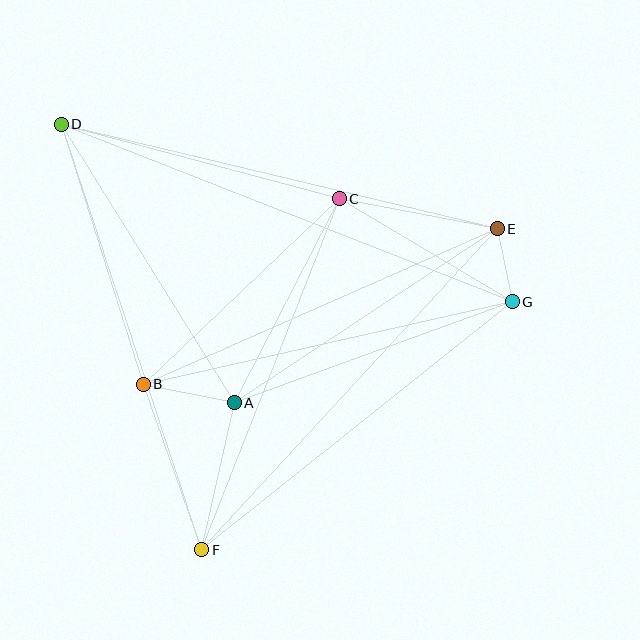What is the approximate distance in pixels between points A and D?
The distance between A and D is approximately 328 pixels.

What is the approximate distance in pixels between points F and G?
The distance between F and G is approximately 398 pixels.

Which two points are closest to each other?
Points E and G are closest to each other.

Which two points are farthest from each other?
Points D and G are farthest from each other.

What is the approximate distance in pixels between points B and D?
The distance between B and D is approximately 272 pixels.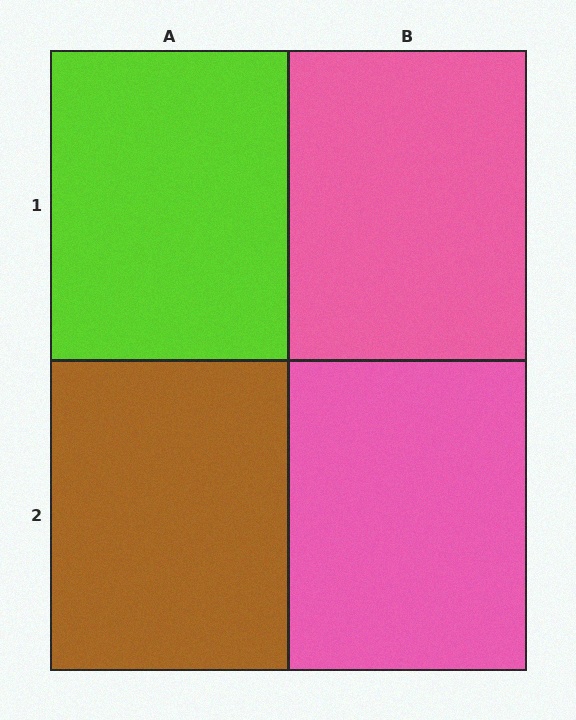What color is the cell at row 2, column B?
Pink.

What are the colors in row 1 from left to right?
Lime, pink.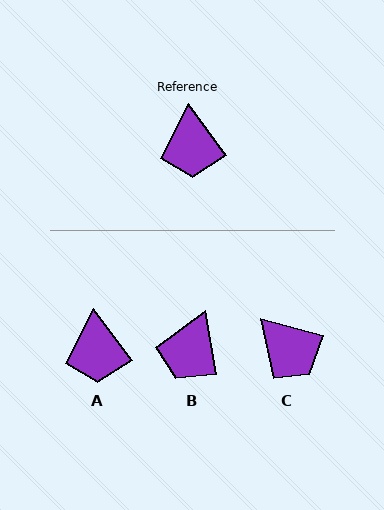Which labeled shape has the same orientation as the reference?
A.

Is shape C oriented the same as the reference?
No, it is off by about 39 degrees.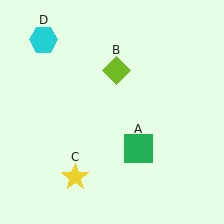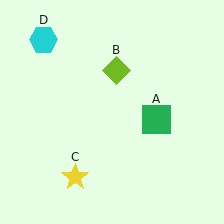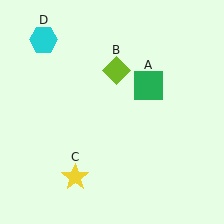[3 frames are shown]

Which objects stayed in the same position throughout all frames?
Lime diamond (object B) and yellow star (object C) and cyan hexagon (object D) remained stationary.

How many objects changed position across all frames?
1 object changed position: green square (object A).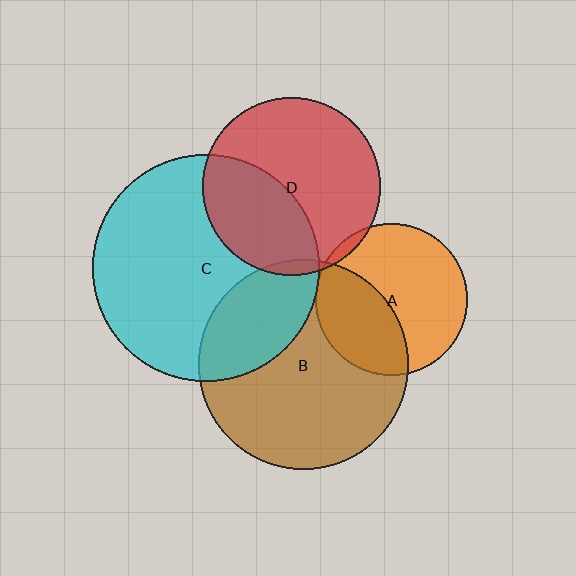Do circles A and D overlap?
Yes.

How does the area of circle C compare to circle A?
Approximately 2.2 times.